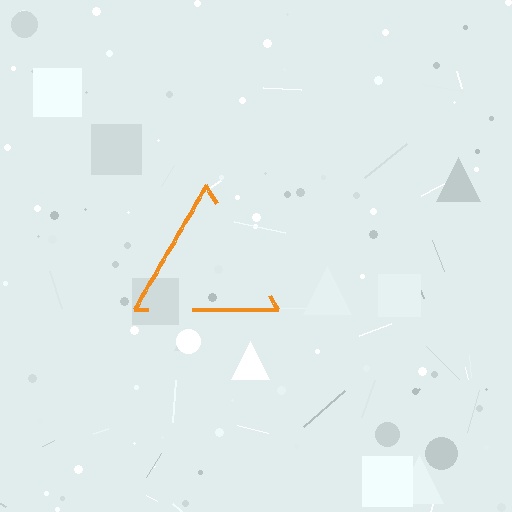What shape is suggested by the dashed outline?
The dashed outline suggests a triangle.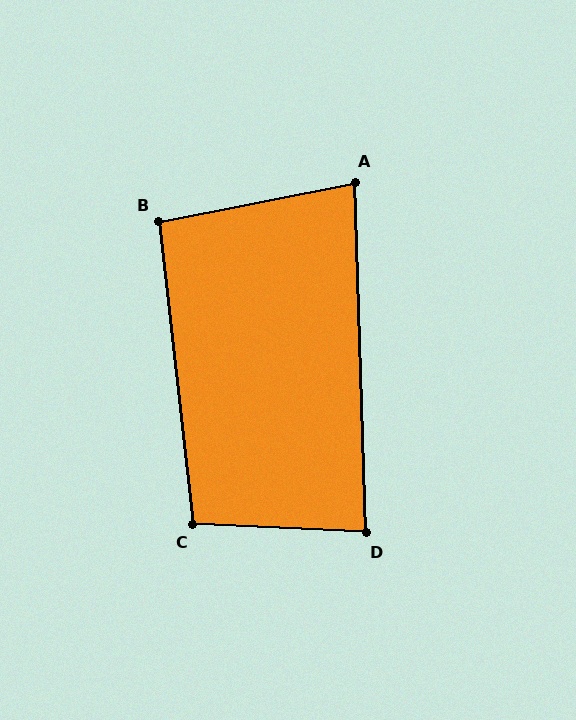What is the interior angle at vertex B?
Approximately 95 degrees (approximately right).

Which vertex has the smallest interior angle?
A, at approximately 81 degrees.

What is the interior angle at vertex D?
Approximately 85 degrees (approximately right).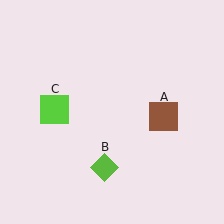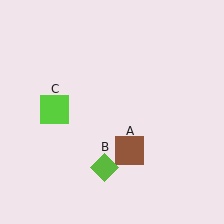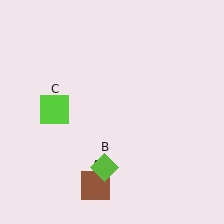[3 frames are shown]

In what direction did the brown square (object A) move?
The brown square (object A) moved down and to the left.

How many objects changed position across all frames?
1 object changed position: brown square (object A).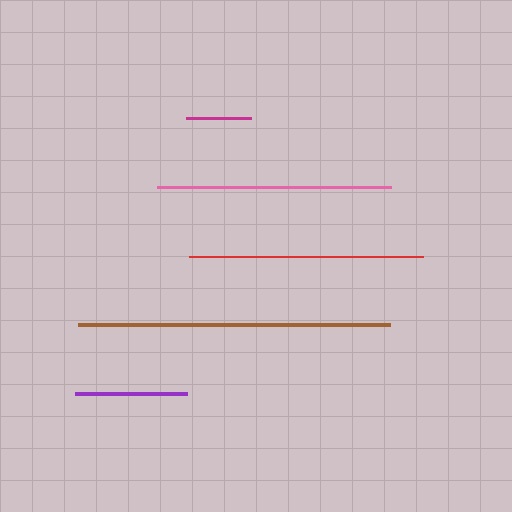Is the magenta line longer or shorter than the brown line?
The brown line is longer than the magenta line.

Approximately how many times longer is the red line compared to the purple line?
The red line is approximately 2.1 times the length of the purple line.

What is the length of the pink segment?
The pink segment is approximately 233 pixels long.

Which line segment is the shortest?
The magenta line is the shortest at approximately 65 pixels.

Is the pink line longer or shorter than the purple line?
The pink line is longer than the purple line.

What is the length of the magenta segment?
The magenta segment is approximately 65 pixels long.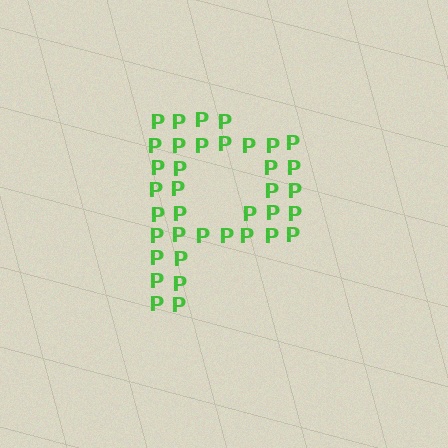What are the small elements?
The small elements are letter P's.